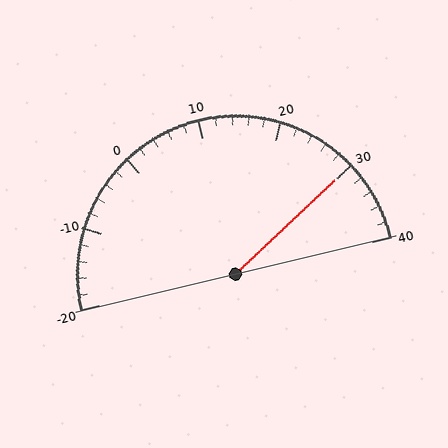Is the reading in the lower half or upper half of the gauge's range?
The reading is in the upper half of the range (-20 to 40).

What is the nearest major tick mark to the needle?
The nearest major tick mark is 30.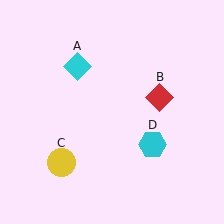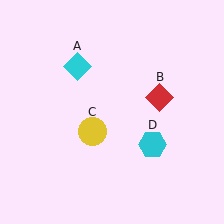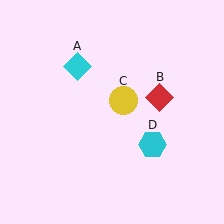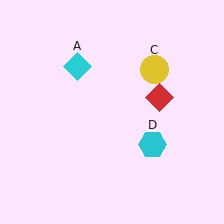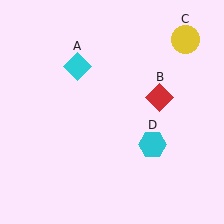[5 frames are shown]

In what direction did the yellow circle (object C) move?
The yellow circle (object C) moved up and to the right.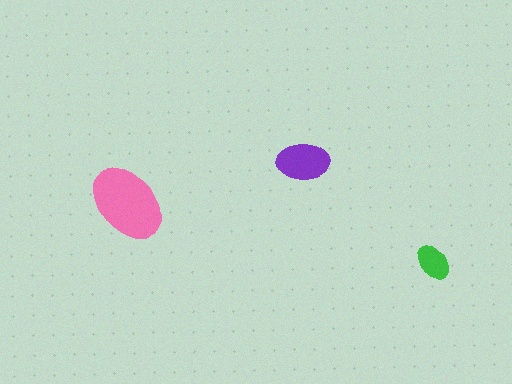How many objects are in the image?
There are 3 objects in the image.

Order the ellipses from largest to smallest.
the pink one, the purple one, the green one.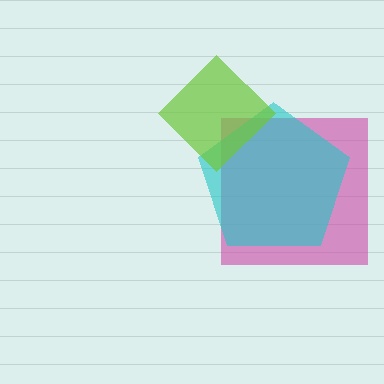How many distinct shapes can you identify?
There are 3 distinct shapes: a magenta square, a cyan pentagon, a lime diamond.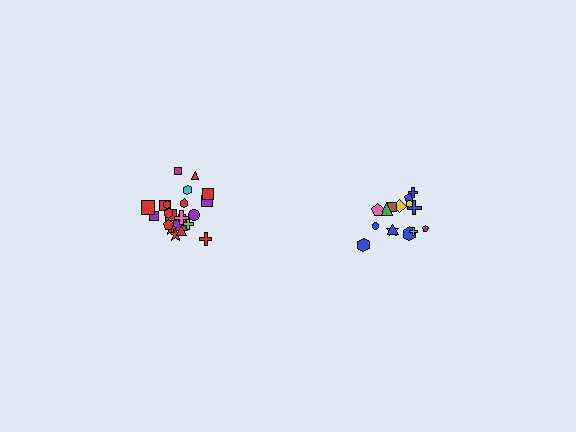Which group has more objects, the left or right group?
The left group.